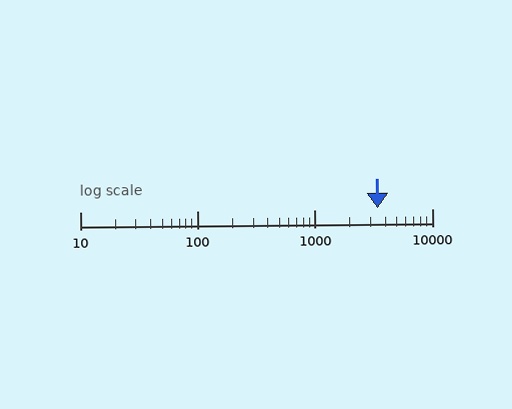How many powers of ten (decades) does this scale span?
The scale spans 3 decades, from 10 to 10000.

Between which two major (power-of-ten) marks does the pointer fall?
The pointer is between 1000 and 10000.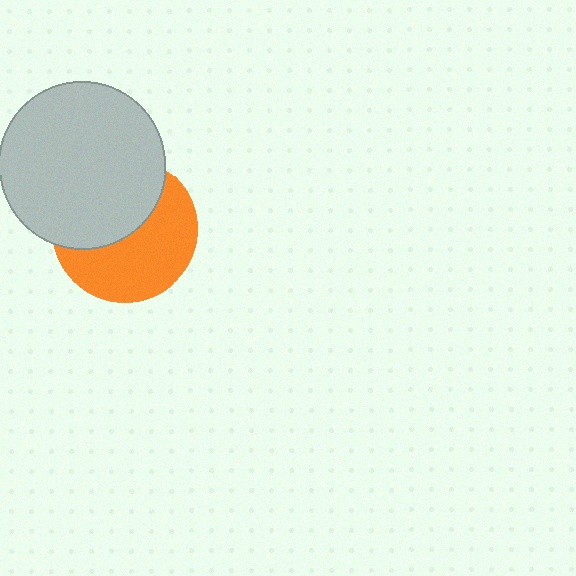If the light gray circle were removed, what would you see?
You would see the complete orange circle.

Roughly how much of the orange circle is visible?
About half of it is visible (roughly 53%).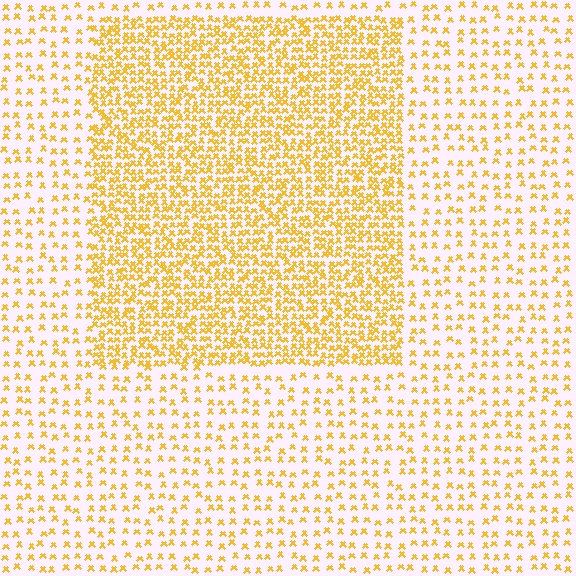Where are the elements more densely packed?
The elements are more densely packed inside the rectangle boundary.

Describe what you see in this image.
The image contains small yellow elements arranged at two different densities. A rectangle-shaped region is visible where the elements are more densely packed than the surrounding area.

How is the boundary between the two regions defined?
The boundary is defined by a change in element density (approximately 2.5x ratio). All elements are the same color, size, and shape.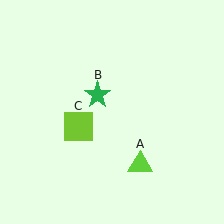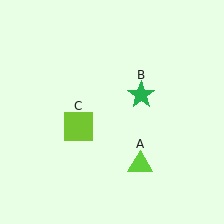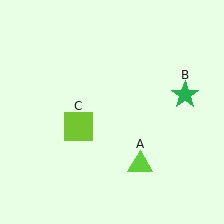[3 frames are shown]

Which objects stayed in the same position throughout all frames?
Lime triangle (object A) and lime square (object C) remained stationary.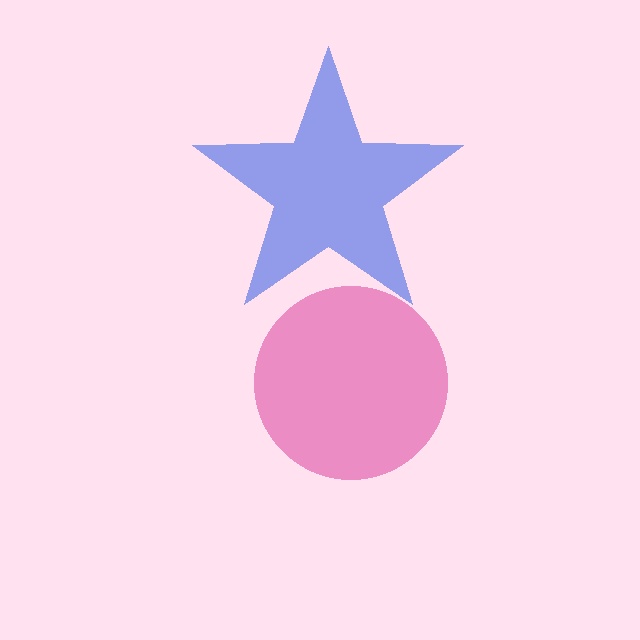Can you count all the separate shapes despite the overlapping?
Yes, there are 2 separate shapes.